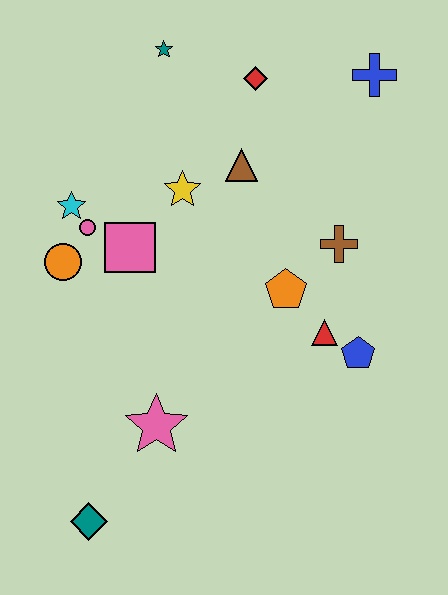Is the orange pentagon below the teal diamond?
No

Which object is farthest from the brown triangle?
The teal diamond is farthest from the brown triangle.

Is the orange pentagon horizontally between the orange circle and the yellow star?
No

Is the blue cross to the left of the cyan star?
No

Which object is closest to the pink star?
The teal diamond is closest to the pink star.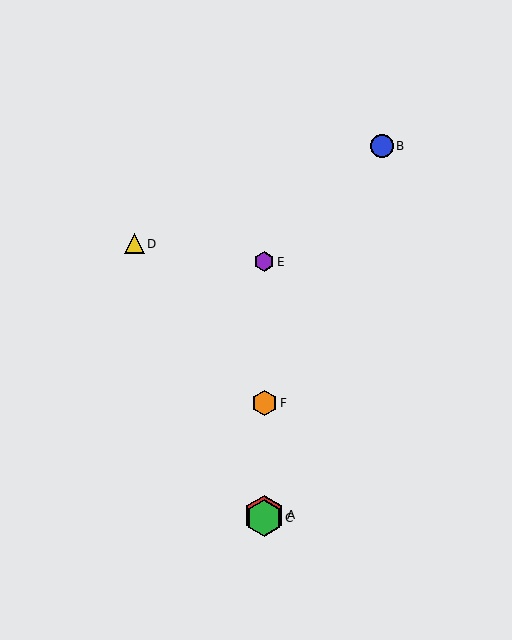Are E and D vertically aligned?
No, E is at x≈264 and D is at x≈134.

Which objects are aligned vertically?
Objects A, C, E, F are aligned vertically.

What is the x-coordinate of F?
Object F is at x≈264.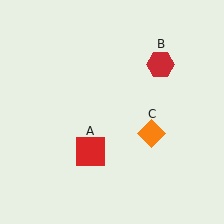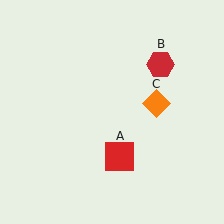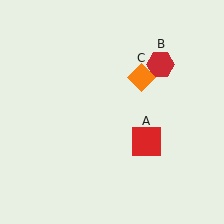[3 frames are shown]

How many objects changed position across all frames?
2 objects changed position: red square (object A), orange diamond (object C).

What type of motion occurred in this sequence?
The red square (object A), orange diamond (object C) rotated counterclockwise around the center of the scene.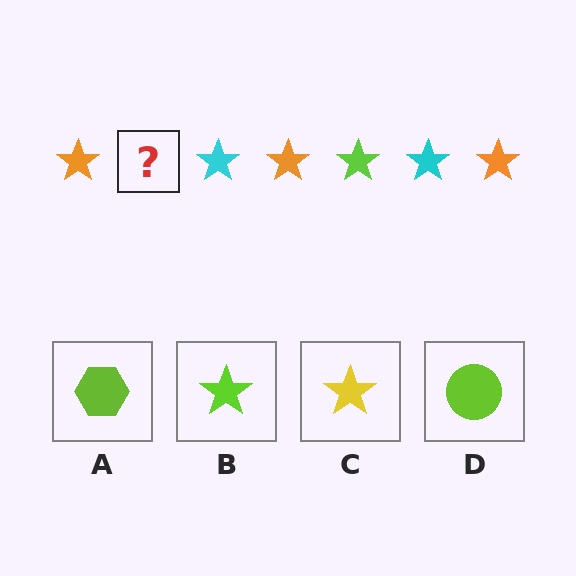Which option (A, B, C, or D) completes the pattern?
B.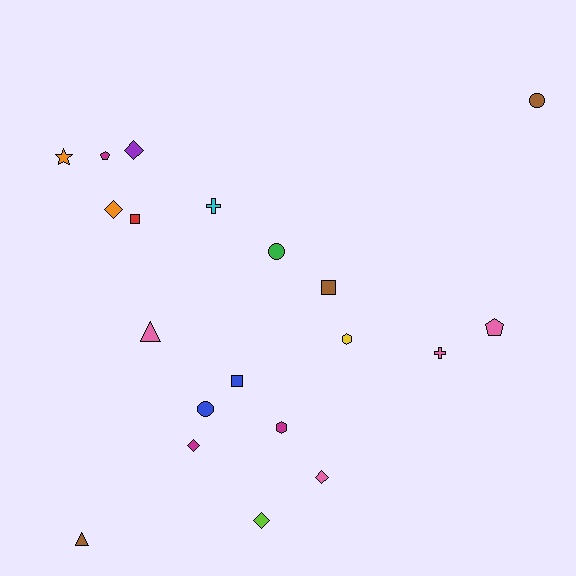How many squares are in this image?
There are 3 squares.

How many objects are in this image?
There are 20 objects.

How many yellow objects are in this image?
There is 1 yellow object.